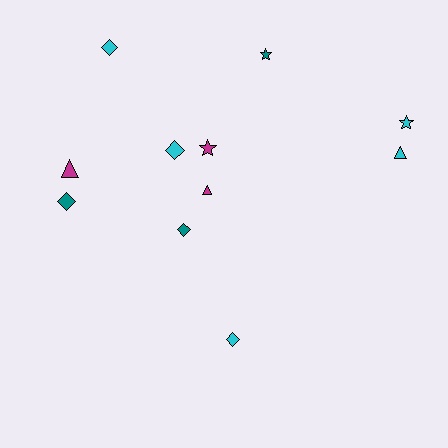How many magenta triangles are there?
There are 2 magenta triangles.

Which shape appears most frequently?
Diamond, with 5 objects.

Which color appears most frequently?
Cyan, with 5 objects.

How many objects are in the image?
There are 11 objects.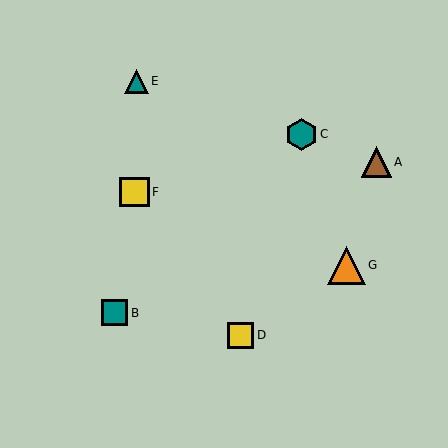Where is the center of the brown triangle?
The center of the brown triangle is at (376, 162).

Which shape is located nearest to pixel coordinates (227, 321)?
The yellow square (labeled D) at (241, 335) is nearest to that location.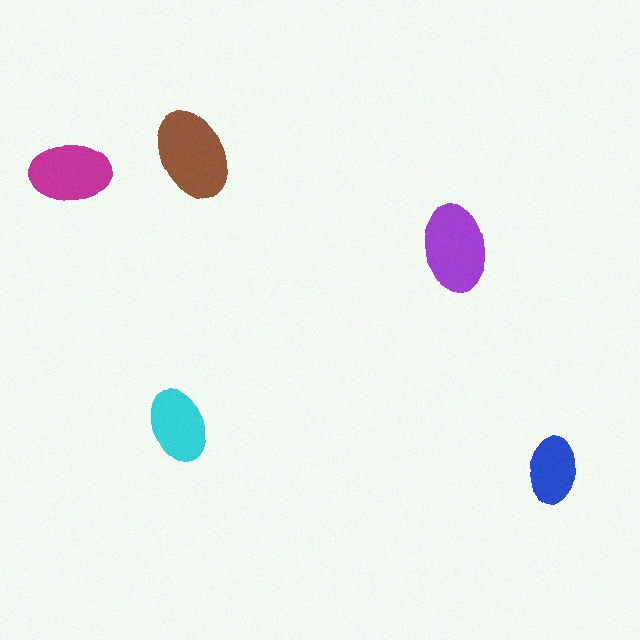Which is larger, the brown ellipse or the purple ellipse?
The brown one.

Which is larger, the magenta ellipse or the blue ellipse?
The magenta one.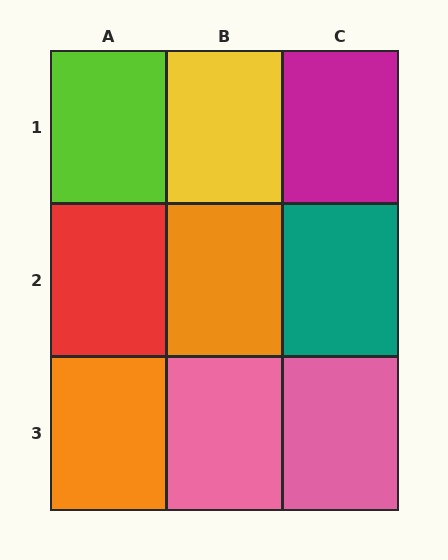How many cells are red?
1 cell is red.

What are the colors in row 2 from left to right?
Red, orange, teal.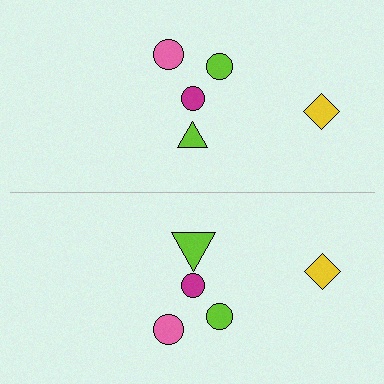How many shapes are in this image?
There are 10 shapes in this image.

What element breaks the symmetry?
The lime triangle on the bottom side has a different size than its mirror counterpart.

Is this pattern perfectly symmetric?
No, the pattern is not perfectly symmetric. The lime triangle on the bottom side has a different size than its mirror counterpart.